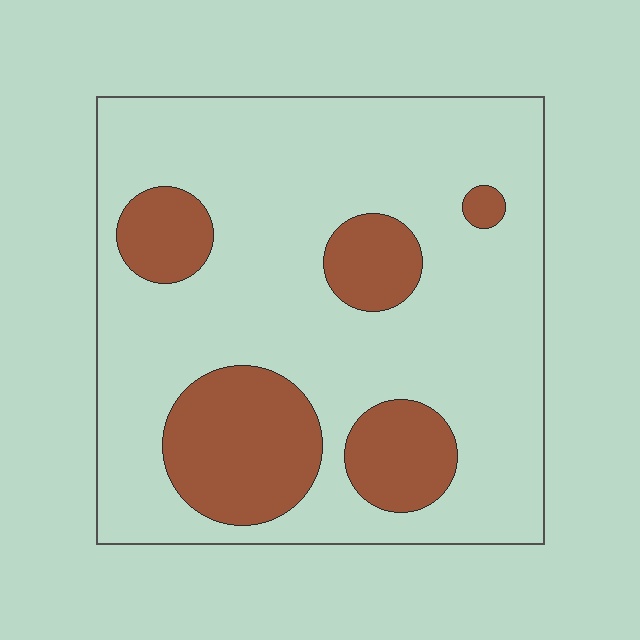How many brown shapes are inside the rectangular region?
5.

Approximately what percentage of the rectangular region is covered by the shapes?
Approximately 25%.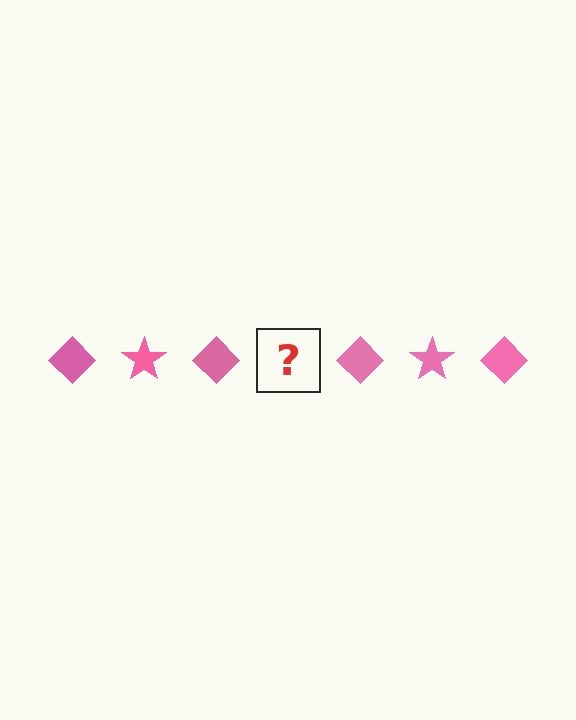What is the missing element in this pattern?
The missing element is a pink star.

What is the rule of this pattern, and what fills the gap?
The rule is that the pattern cycles through diamond, star shapes in pink. The gap should be filled with a pink star.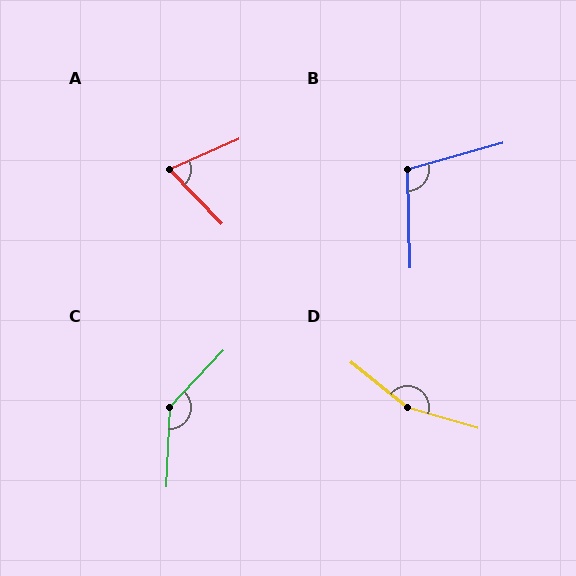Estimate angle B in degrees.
Approximately 104 degrees.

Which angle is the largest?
D, at approximately 157 degrees.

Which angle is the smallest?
A, at approximately 69 degrees.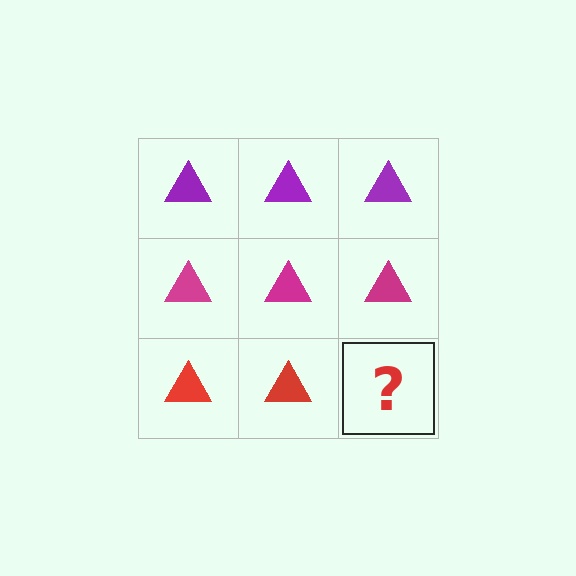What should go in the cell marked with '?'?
The missing cell should contain a red triangle.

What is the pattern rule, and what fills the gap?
The rule is that each row has a consistent color. The gap should be filled with a red triangle.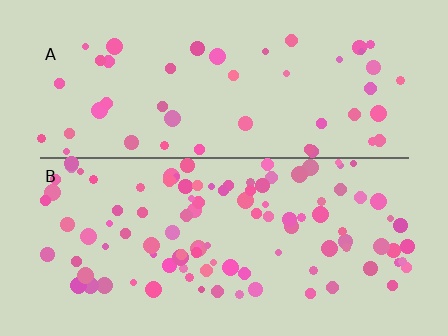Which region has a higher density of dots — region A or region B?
B (the bottom).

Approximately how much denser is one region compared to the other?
Approximately 2.2× — region B over region A.